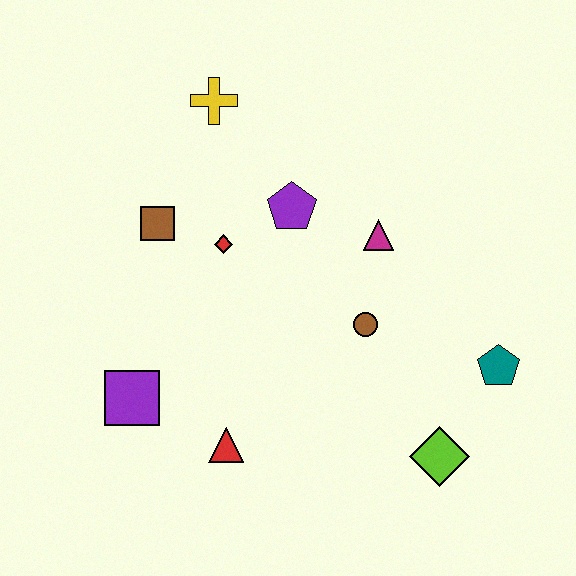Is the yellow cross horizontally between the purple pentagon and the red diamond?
No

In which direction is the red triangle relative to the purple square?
The red triangle is to the right of the purple square.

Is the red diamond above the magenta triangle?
No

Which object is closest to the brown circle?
The magenta triangle is closest to the brown circle.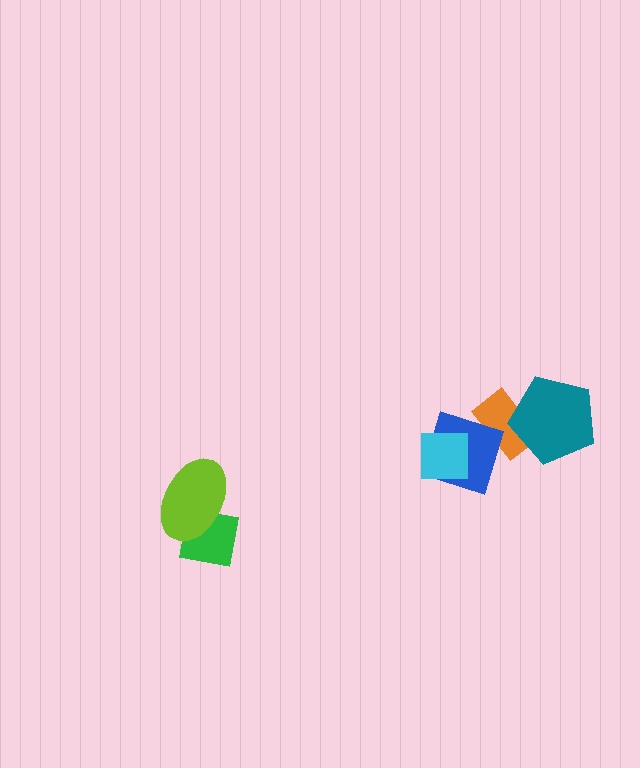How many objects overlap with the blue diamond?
2 objects overlap with the blue diamond.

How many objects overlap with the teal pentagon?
1 object overlaps with the teal pentagon.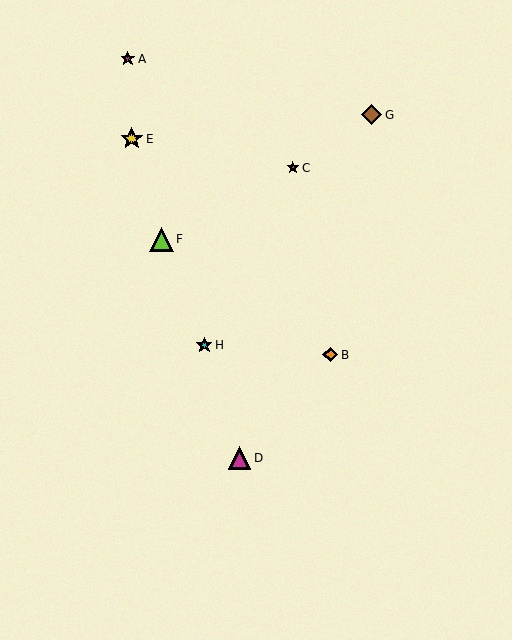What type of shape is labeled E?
Shape E is a yellow star.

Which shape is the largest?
The lime triangle (labeled F) is the largest.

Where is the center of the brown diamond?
The center of the brown diamond is at (372, 115).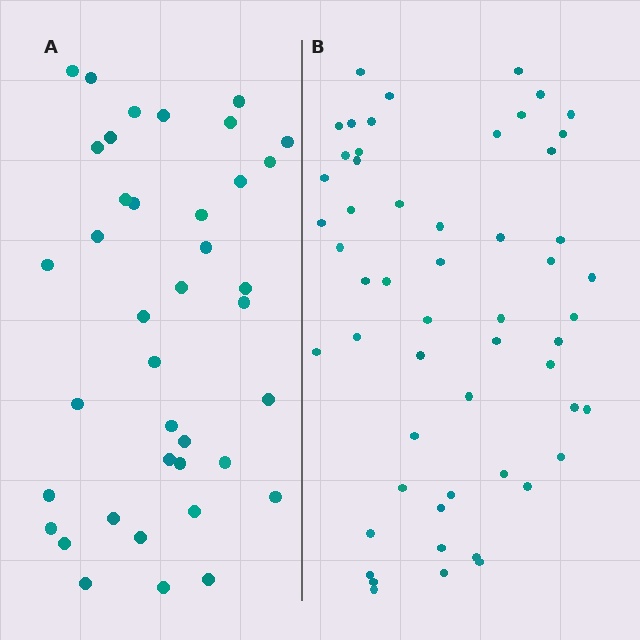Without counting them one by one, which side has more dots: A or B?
Region B (the right region) has more dots.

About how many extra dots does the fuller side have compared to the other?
Region B has approximately 15 more dots than region A.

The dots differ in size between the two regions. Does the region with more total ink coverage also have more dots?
No. Region A has more total ink coverage because its dots are larger, but region B actually contains more individual dots. Total area can be misleading — the number of items is what matters here.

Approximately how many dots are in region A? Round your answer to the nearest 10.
About 40 dots. (The exact count is 39, which rounds to 40.)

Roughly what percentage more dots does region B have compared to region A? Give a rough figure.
About 40% more.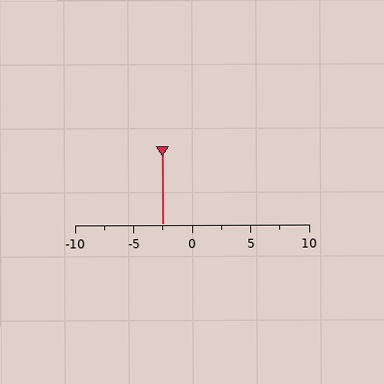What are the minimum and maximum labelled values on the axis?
The axis runs from -10 to 10.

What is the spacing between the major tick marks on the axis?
The major ticks are spaced 5 apart.